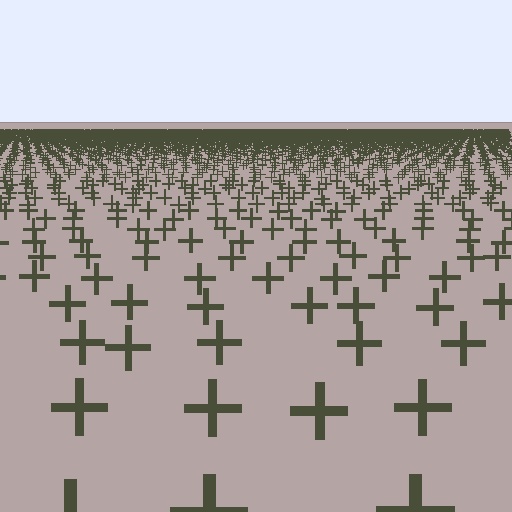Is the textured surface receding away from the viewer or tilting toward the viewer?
The surface is receding away from the viewer. Texture elements get smaller and denser toward the top.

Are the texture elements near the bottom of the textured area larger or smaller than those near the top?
Larger. Near the bottom, elements are closer to the viewer and appear at a bigger on-screen size.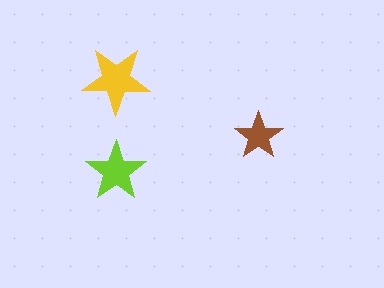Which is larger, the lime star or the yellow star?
The yellow one.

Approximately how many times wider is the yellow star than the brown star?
About 1.5 times wider.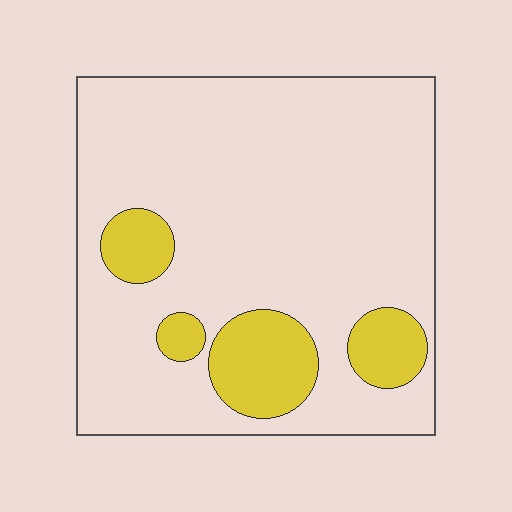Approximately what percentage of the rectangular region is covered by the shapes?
Approximately 15%.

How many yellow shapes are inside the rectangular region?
4.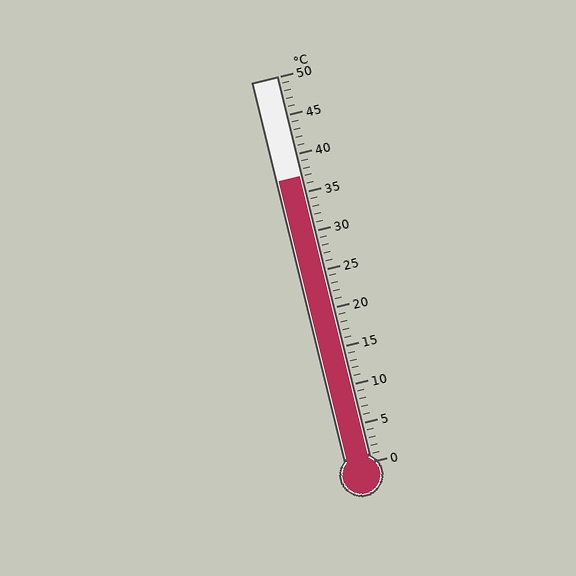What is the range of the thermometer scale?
The thermometer scale ranges from 0°C to 50°C.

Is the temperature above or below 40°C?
The temperature is below 40°C.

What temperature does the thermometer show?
The thermometer shows approximately 37°C.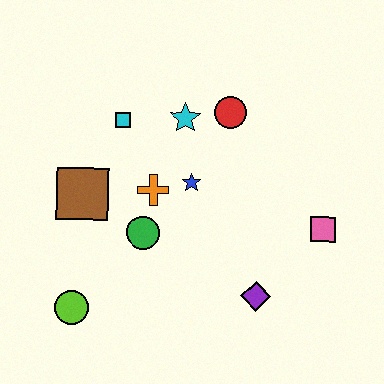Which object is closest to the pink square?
The purple diamond is closest to the pink square.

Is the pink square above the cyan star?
No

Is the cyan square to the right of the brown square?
Yes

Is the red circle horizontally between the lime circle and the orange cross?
No